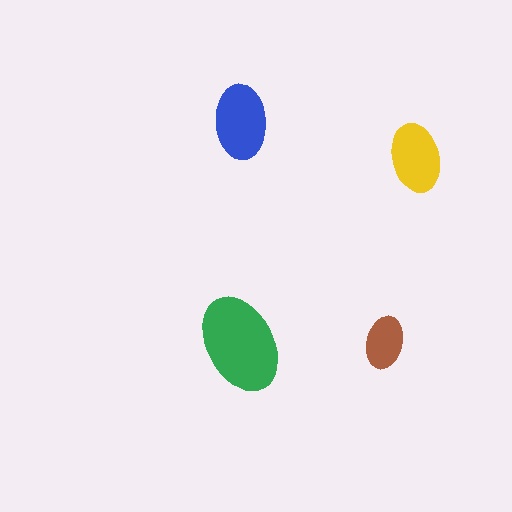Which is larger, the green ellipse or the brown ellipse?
The green one.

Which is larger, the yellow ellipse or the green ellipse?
The green one.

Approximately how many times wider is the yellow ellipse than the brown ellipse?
About 1.5 times wider.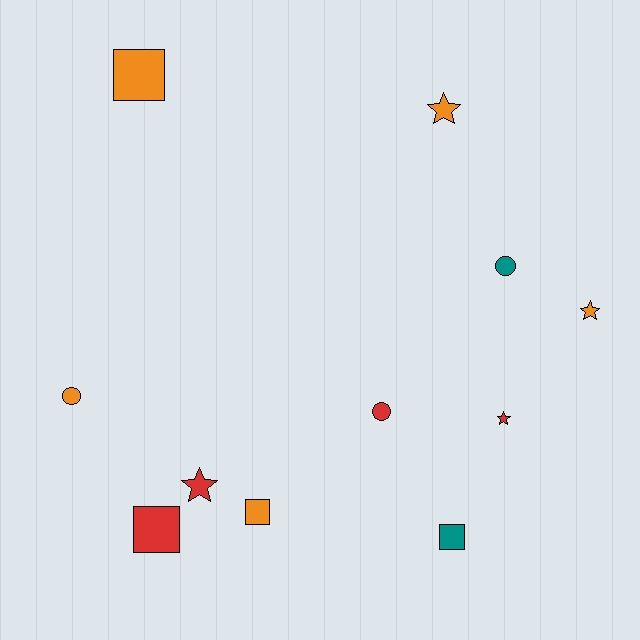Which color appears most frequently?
Orange, with 5 objects.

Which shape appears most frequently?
Star, with 4 objects.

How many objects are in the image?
There are 11 objects.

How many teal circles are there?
There is 1 teal circle.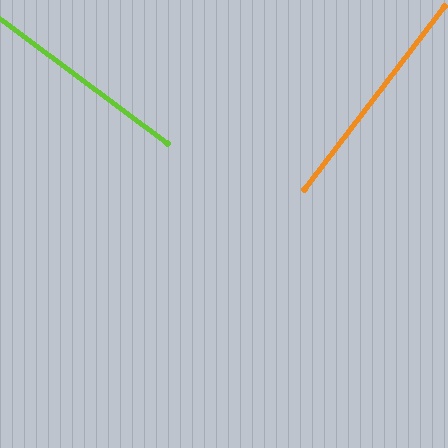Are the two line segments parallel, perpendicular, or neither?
Perpendicular — they meet at approximately 89°.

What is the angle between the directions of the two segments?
Approximately 89 degrees.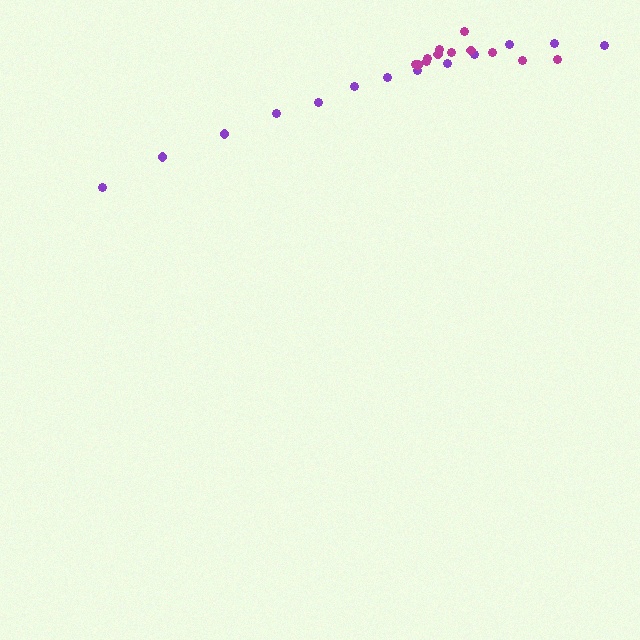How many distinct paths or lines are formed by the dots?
There are 2 distinct paths.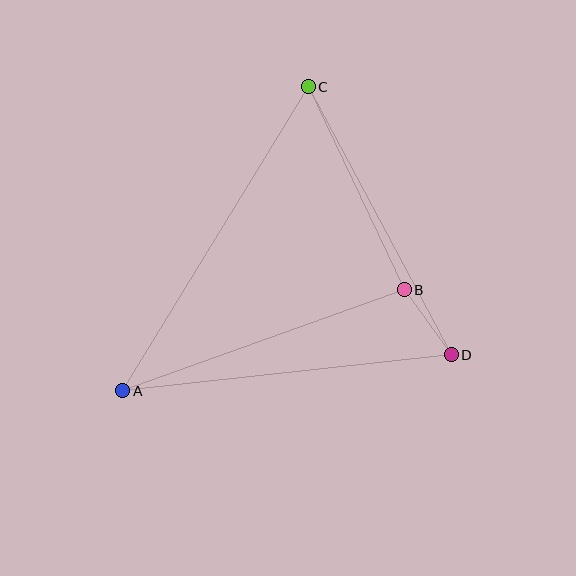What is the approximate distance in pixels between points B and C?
The distance between B and C is approximately 225 pixels.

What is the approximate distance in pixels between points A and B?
The distance between A and B is approximately 299 pixels.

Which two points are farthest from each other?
Points A and C are farthest from each other.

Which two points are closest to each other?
Points B and D are closest to each other.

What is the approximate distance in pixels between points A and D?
The distance between A and D is approximately 331 pixels.